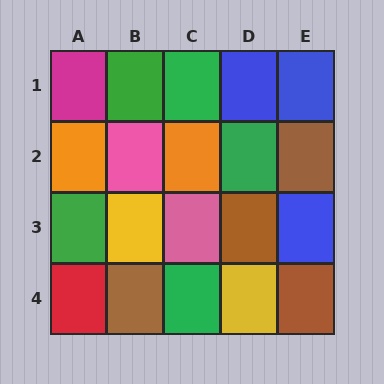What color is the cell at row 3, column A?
Green.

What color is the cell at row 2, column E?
Brown.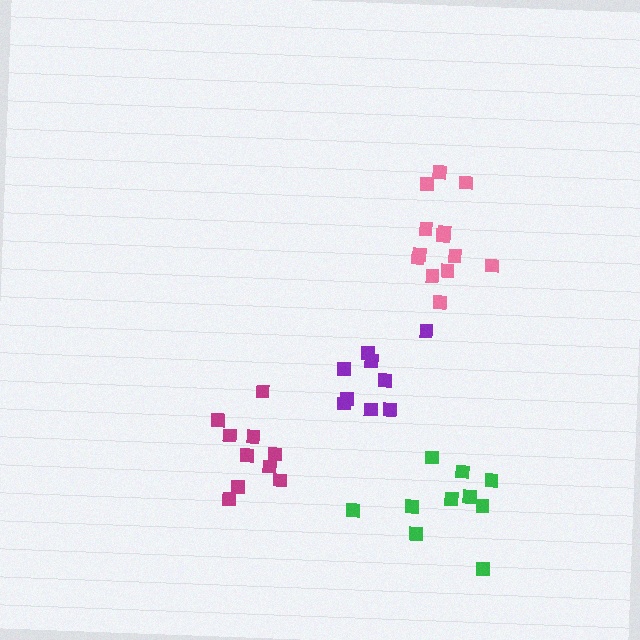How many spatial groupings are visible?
There are 4 spatial groupings.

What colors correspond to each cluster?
The clusters are colored: magenta, purple, green, pink.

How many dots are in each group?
Group 1: 10 dots, Group 2: 9 dots, Group 3: 10 dots, Group 4: 13 dots (42 total).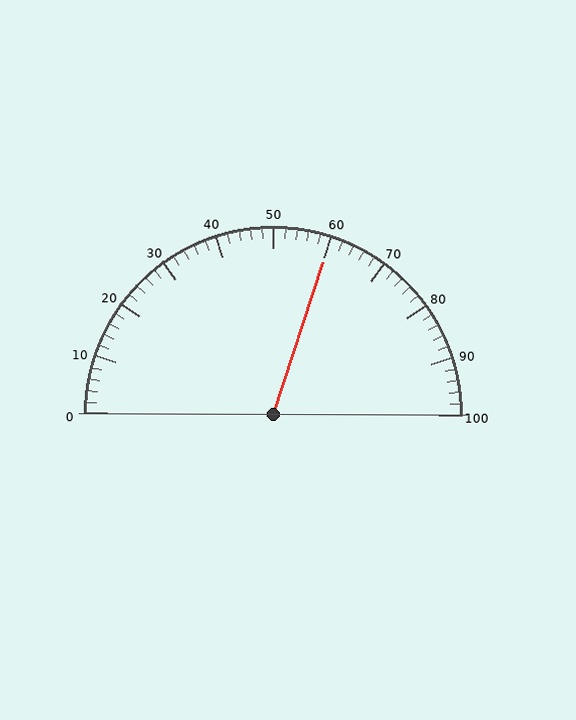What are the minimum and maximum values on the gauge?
The gauge ranges from 0 to 100.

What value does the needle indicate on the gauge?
The needle indicates approximately 60.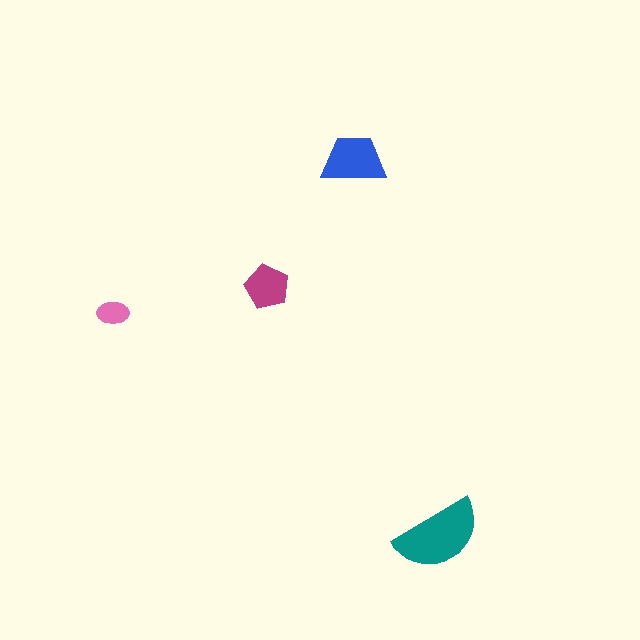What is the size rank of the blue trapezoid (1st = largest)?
2nd.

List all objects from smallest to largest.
The pink ellipse, the magenta pentagon, the blue trapezoid, the teal semicircle.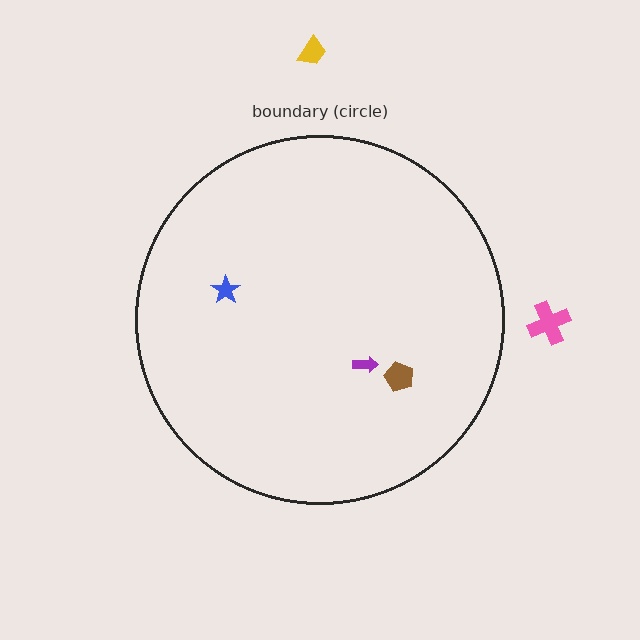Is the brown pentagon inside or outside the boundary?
Inside.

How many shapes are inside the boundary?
3 inside, 2 outside.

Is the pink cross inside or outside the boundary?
Outside.